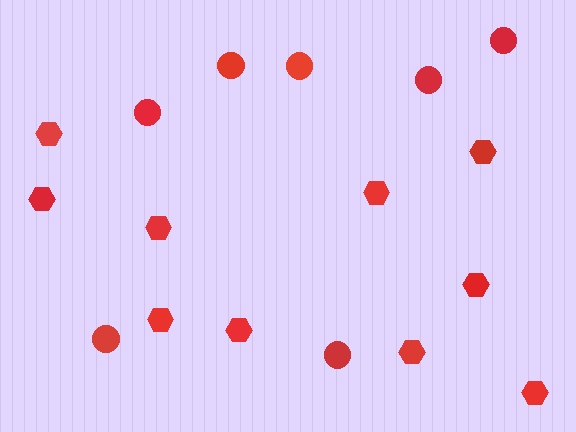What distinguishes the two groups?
There are 2 groups: one group of circles (7) and one group of hexagons (10).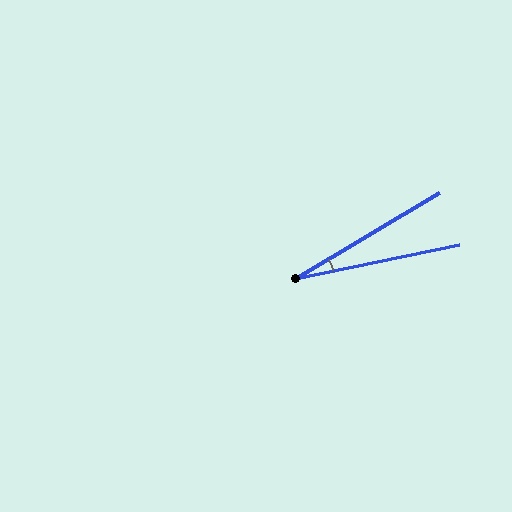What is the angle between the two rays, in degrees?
Approximately 19 degrees.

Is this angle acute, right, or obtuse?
It is acute.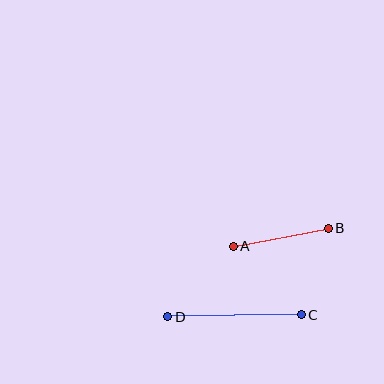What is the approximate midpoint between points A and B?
The midpoint is at approximately (281, 237) pixels.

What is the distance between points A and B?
The distance is approximately 97 pixels.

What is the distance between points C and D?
The distance is approximately 134 pixels.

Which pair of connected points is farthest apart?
Points C and D are farthest apart.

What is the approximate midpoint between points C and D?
The midpoint is at approximately (234, 316) pixels.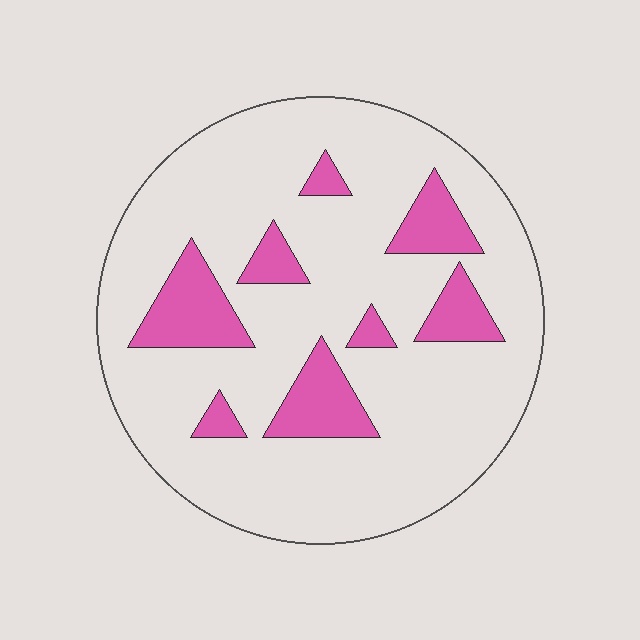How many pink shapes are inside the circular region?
8.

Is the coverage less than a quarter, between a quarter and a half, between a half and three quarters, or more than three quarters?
Less than a quarter.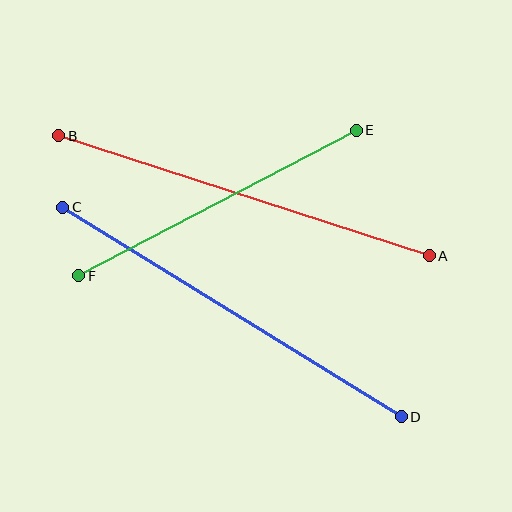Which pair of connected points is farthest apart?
Points C and D are farthest apart.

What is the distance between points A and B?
The distance is approximately 389 pixels.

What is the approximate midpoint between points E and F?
The midpoint is at approximately (217, 203) pixels.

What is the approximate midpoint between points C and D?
The midpoint is at approximately (232, 312) pixels.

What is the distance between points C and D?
The distance is approximately 398 pixels.